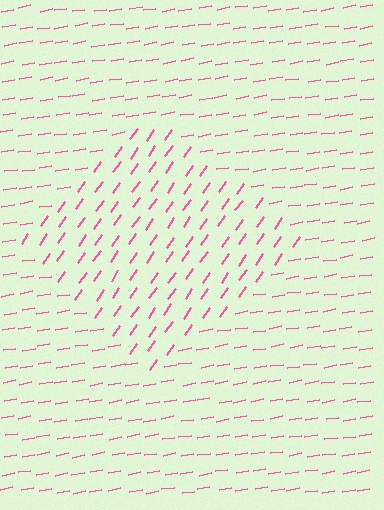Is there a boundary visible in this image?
Yes, there is a texture boundary formed by a change in line orientation.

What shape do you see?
I see a diamond.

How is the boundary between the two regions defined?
The boundary is defined purely by a change in line orientation (approximately 45 degrees difference). All lines are the same color and thickness.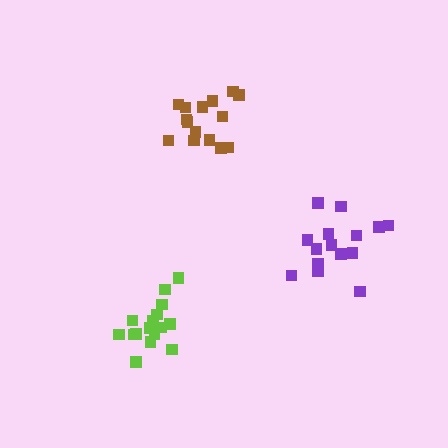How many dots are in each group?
Group 1: 15 dots, Group 2: 15 dots, Group 3: 16 dots (46 total).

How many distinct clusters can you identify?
There are 3 distinct clusters.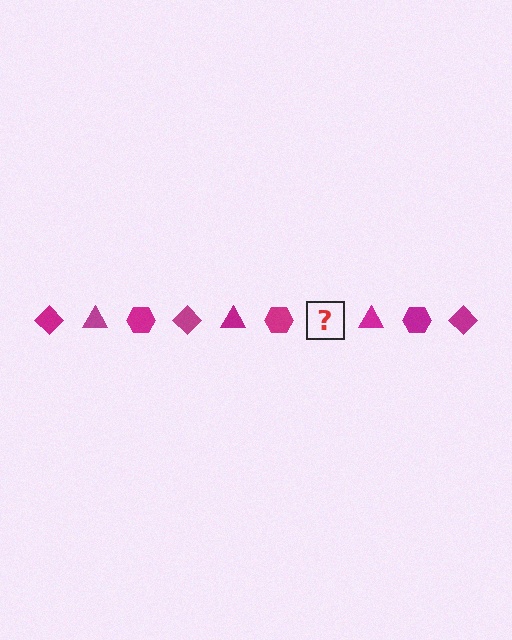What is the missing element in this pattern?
The missing element is a magenta diamond.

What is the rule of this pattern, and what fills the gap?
The rule is that the pattern cycles through diamond, triangle, hexagon shapes in magenta. The gap should be filled with a magenta diamond.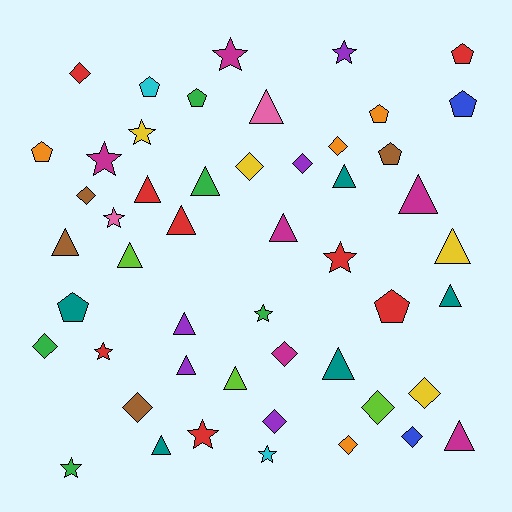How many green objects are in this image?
There are 5 green objects.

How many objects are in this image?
There are 50 objects.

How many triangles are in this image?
There are 17 triangles.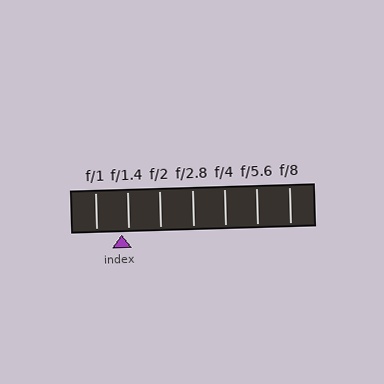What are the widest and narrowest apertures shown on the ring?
The widest aperture shown is f/1 and the narrowest is f/8.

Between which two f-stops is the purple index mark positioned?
The index mark is between f/1 and f/1.4.